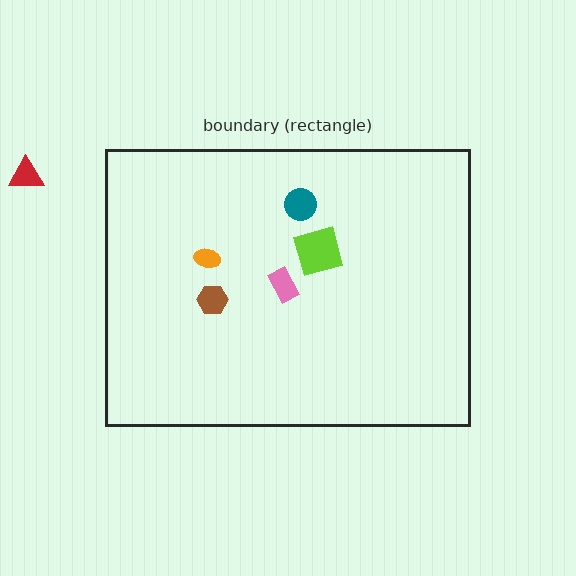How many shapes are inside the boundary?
5 inside, 1 outside.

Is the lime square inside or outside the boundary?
Inside.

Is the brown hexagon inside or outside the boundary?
Inside.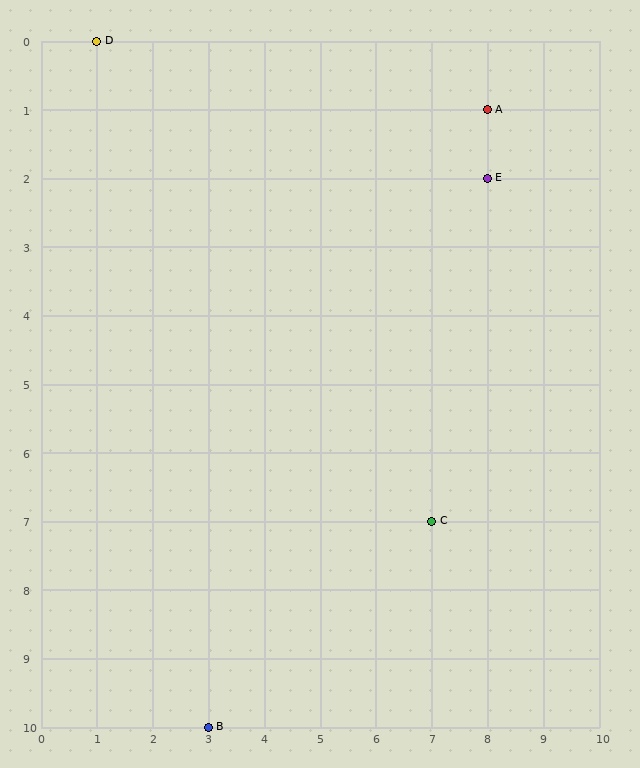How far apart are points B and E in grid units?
Points B and E are 5 columns and 8 rows apart (about 9.4 grid units diagonally).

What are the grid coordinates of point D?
Point D is at grid coordinates (1, 0).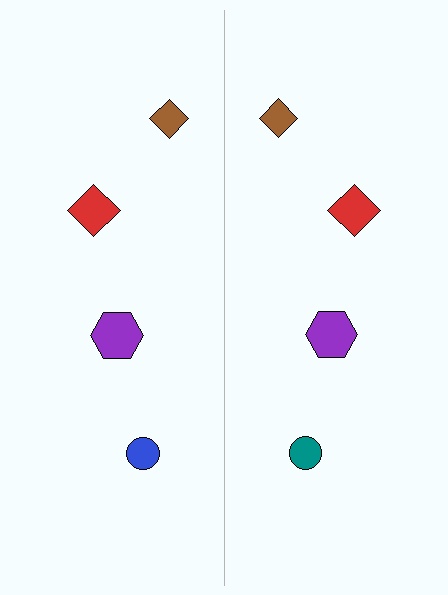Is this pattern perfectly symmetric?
No, the pattern is not perfectly symmetric. The teal circle on the right side breaks the symmetry — its mirror counterpart is blue.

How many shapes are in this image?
There are 8 shapes in this image.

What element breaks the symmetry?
The teal circle on the right side breaks the symmetry — its mirror counterpart is blue.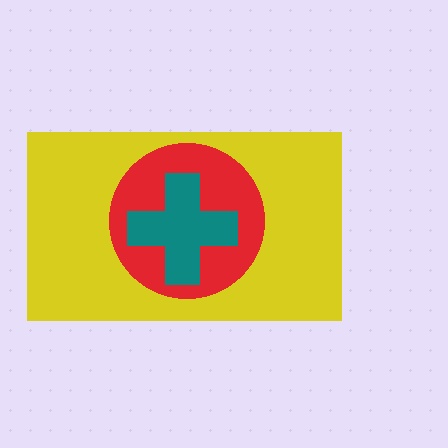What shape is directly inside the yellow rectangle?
The red circle.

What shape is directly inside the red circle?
The teal cross.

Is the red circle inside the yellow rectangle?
Yes.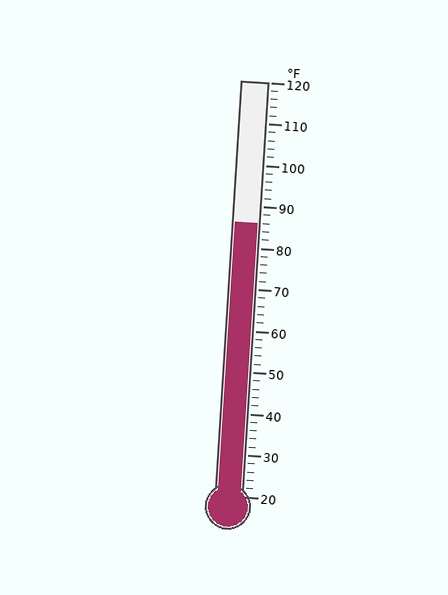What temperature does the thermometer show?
The thermometer shows approximately 86°F.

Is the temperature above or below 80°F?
The temperature is above 80°F.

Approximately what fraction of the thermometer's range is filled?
The thermometer is filled to approximately 65% of its range.